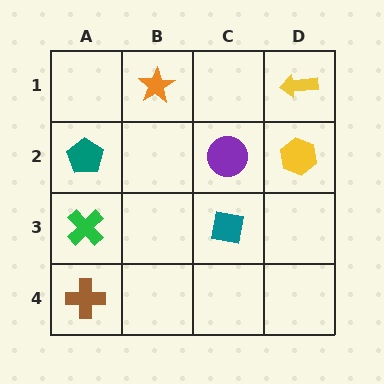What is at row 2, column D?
A yellow hexagon.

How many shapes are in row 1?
2 shapes.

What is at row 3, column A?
A green cross.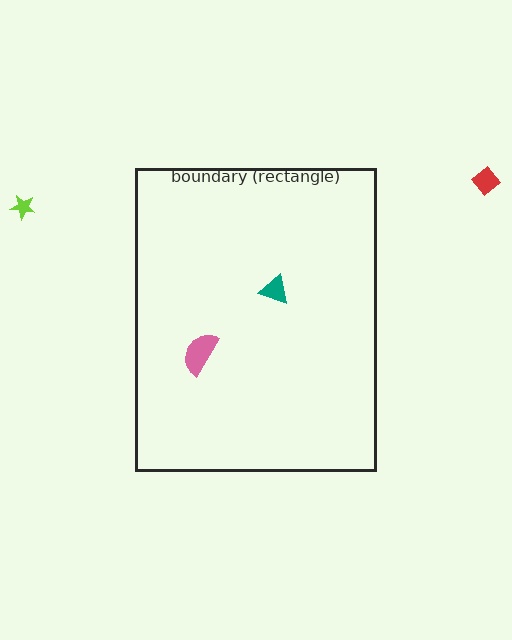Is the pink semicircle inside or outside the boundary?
Inside.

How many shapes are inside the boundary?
2 inside, 2 outside.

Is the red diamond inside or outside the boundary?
Outside.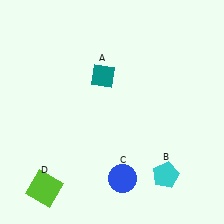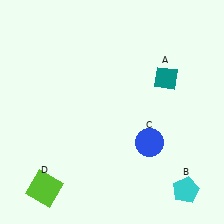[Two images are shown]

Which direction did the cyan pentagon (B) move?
The cyan pentagon (B) moved right.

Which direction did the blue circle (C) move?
The blue circle (C) moved up.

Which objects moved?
The objects that moved are: the teal diamond (A), the cyan pentagon (B), the blue circle (C).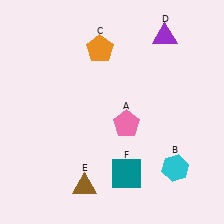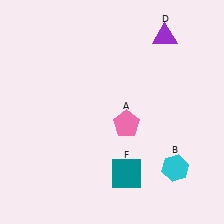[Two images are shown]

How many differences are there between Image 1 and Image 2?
There are 2 differences between the two images.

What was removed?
The orange pentagon (C), the brown triangle (E) were removed in Image 2.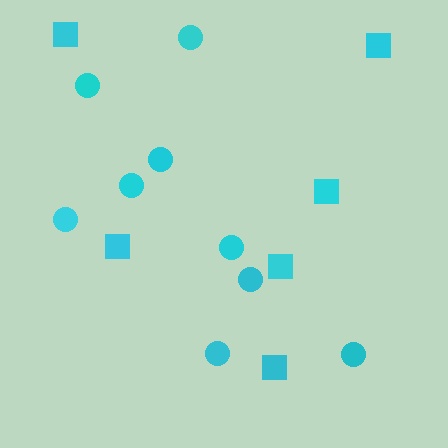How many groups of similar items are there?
There are 2 groups: one group of squares (6) and one group of circles (9).